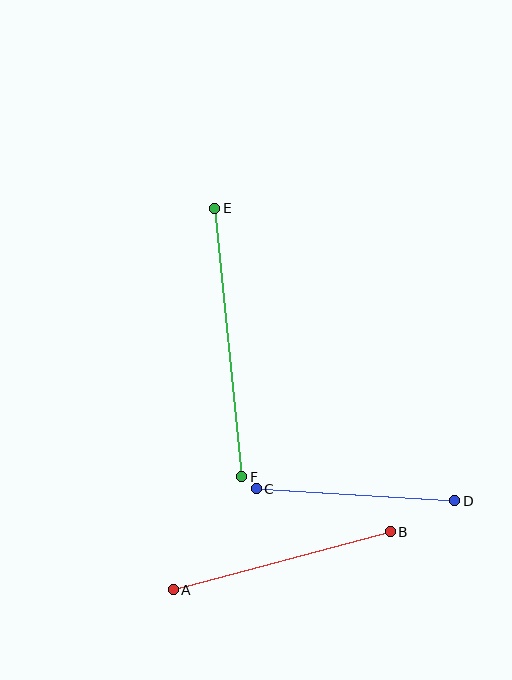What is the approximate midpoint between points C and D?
The midpoint is at approximately (355, 495) pixels.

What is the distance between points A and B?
The distance is approximately 225 pixels.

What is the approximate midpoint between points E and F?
The midpoint is at approximately (228, 343) pixels.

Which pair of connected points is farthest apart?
Points E and F are farthest apart.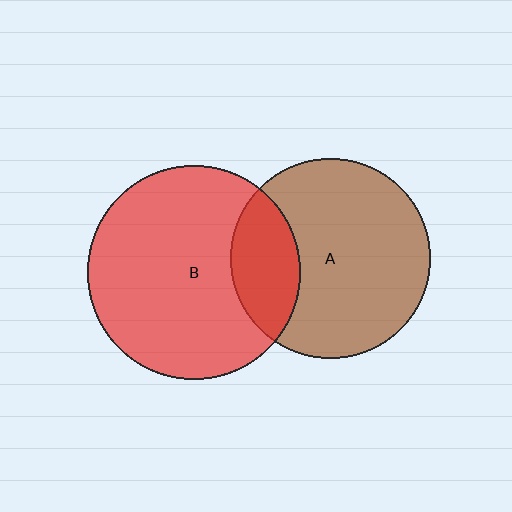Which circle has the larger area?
Circle B (red).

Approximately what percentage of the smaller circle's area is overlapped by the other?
Approximately 25%.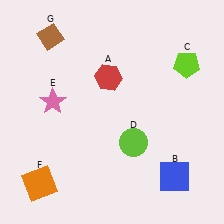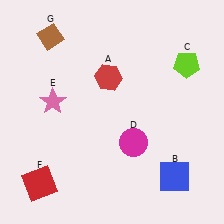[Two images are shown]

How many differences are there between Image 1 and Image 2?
There are 2 differences between the two images.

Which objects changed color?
D changed from lime to magenta. F changed from orange to red.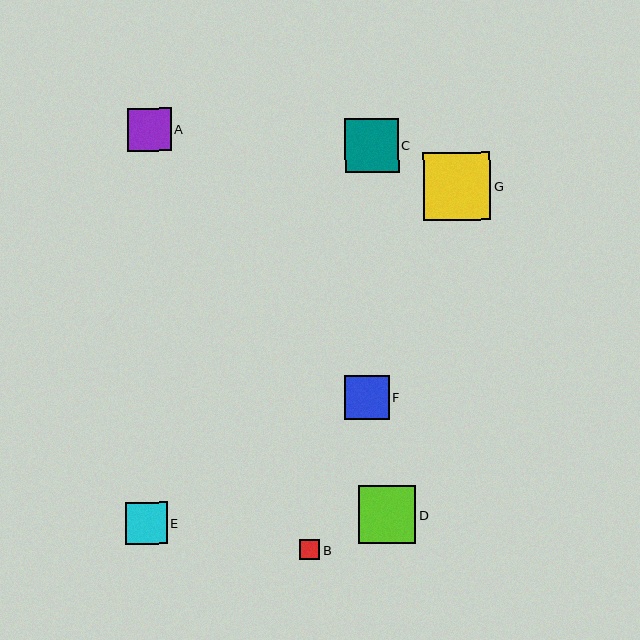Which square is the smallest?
Square B is the smallest with a size of approximately 20 pixels.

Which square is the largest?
Square G is the largest with a size of approximately 67 pixels.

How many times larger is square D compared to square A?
Square D is approximately 1.3 times the size of square A.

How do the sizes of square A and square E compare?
Square A and square E are approximately the same size.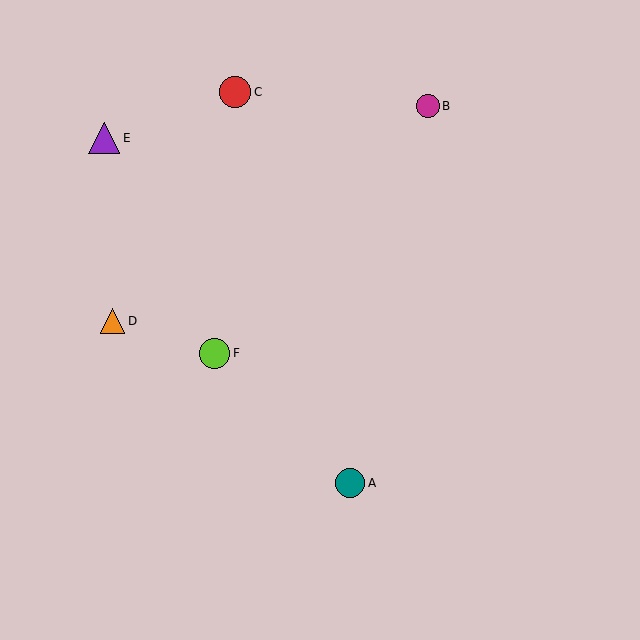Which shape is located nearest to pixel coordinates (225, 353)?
The lime circle (labeled F) at (215, 353) is nearest to that location.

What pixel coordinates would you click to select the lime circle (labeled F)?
Click at (215, 353) to select the lime circle F.